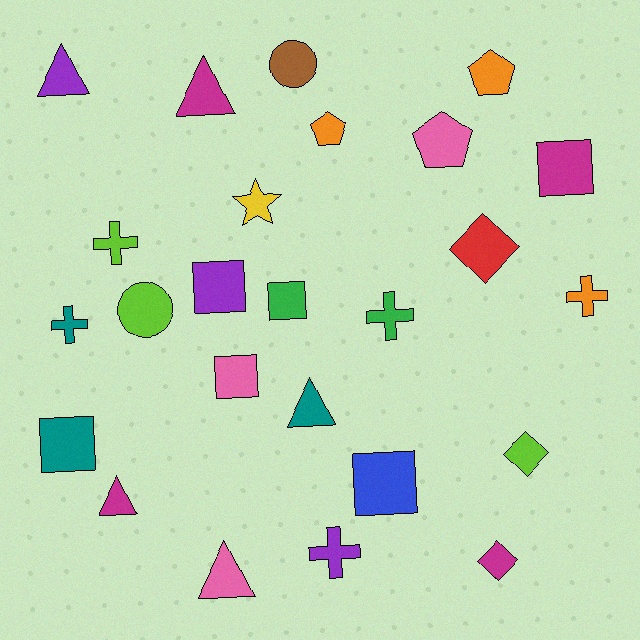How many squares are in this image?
There are 6 squares.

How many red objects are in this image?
There is 1 red object.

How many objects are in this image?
There are 25 objects.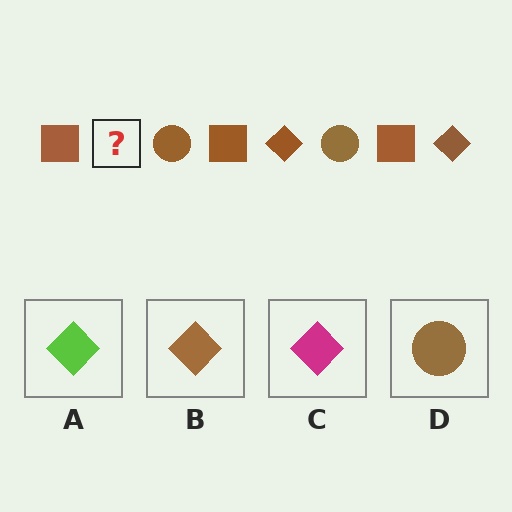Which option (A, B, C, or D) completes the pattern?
B.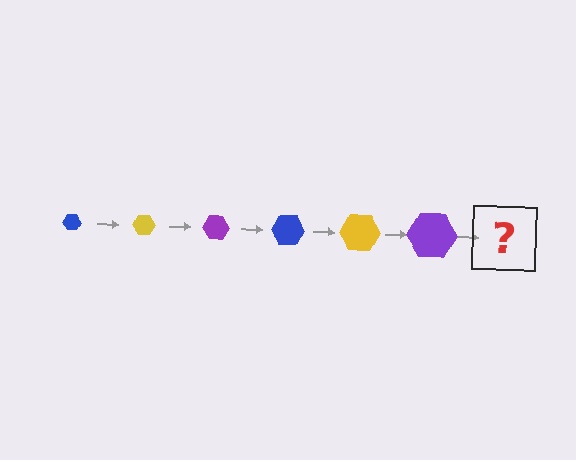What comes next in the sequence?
The next element should be a blue hexagon, larger than the previous one.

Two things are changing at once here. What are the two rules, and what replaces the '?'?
The two rules are that the hexagon grows larger each step and the color cycles through blue, yellow, and purple. The '?' should be a blue hexagon, larger than the previous one.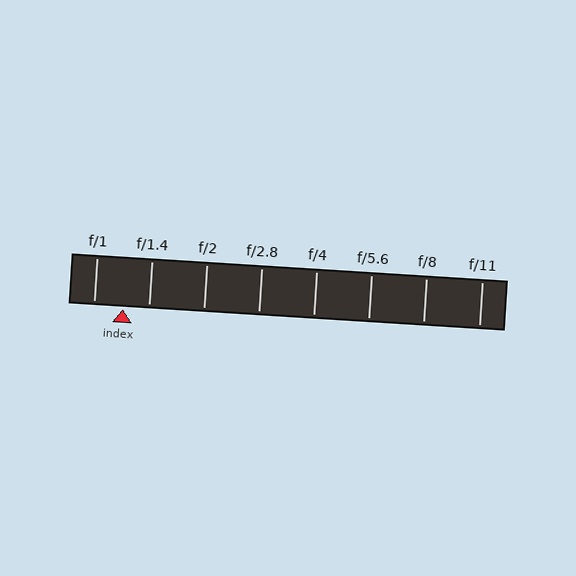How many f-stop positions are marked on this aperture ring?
There are 8 f-stop positions marked.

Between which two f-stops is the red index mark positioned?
The index mark is between f/1 and f/1.4.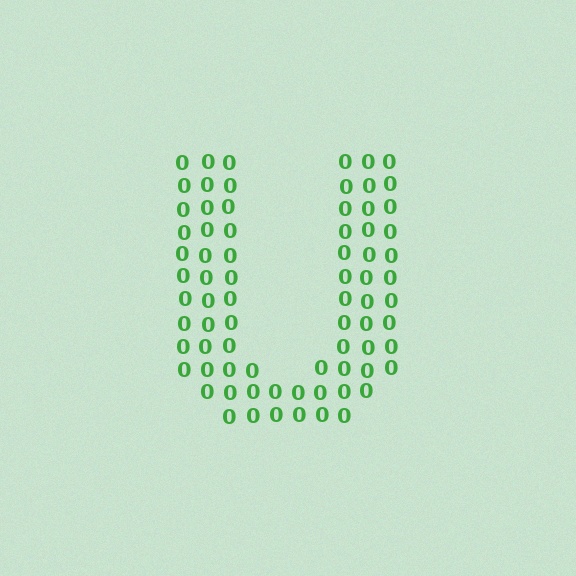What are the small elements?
The small elements are digit 0's.